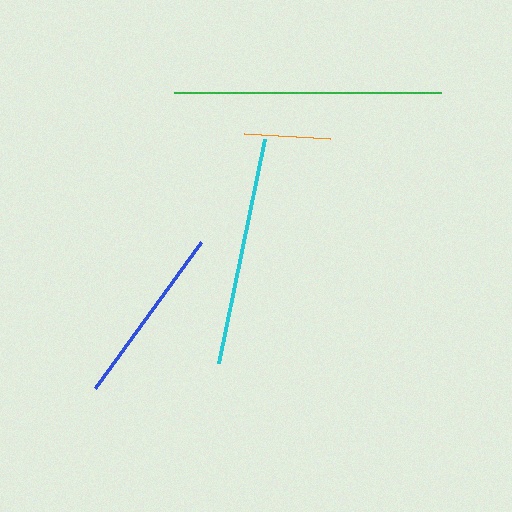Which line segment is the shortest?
The orange line is the shortest at approximately 86 pixels.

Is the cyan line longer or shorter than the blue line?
The cyan line is longer than the blue line.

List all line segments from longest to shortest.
From longest to shortest: green, cyan, blue, orange.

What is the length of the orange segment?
The orange segment is approximately 86 pixels long.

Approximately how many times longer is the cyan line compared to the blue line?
The cyan line is approximately 1.3 times the length of the blue line.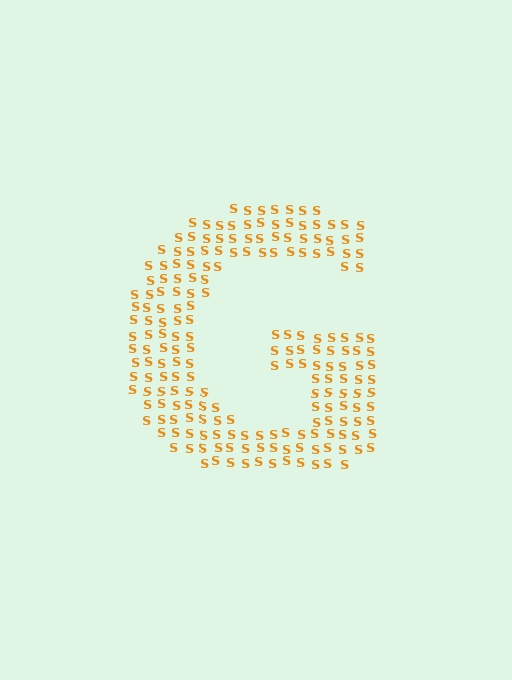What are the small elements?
The small elements are letter S's.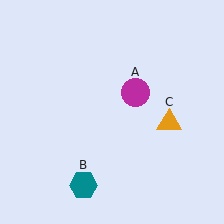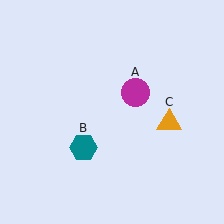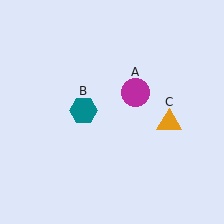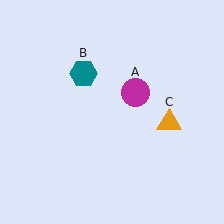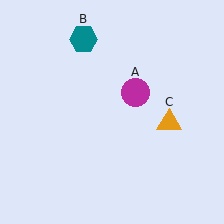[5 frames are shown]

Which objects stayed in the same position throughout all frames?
Magenta circle (object A) and orange triangle (object C) remained stationary.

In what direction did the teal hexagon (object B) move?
The teal hexagon (object B) moved up.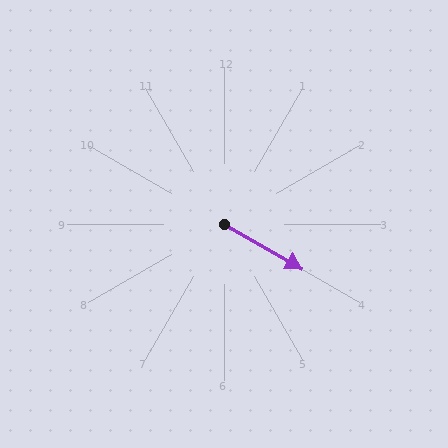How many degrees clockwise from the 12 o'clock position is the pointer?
Approximately 120 degrees.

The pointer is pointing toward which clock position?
Roughly 4 o'clock.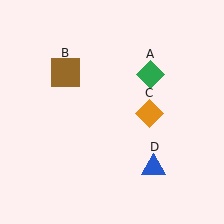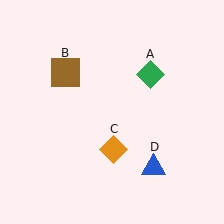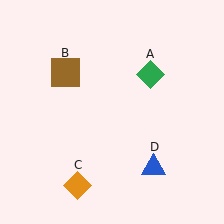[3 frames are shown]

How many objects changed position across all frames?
1 object changed position: orange diamond (object C).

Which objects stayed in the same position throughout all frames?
Green diamond (object A) and brown square (object B) and blue triangle (object D) remained stationary.